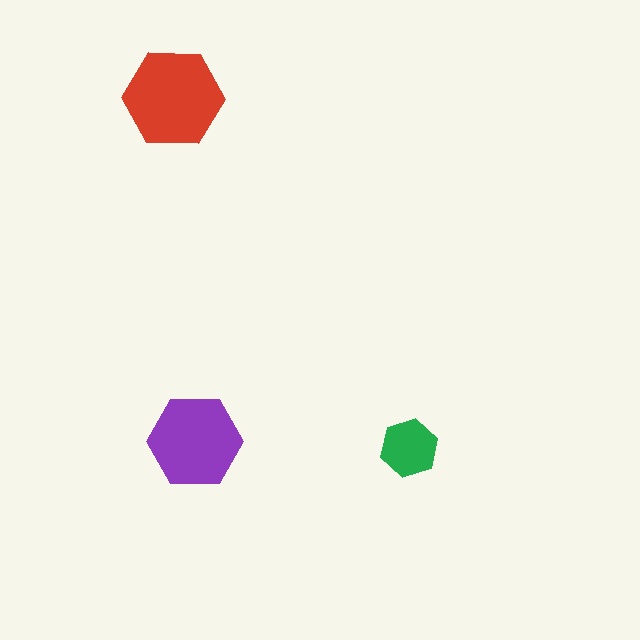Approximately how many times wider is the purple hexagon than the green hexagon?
About 1.5 times wider.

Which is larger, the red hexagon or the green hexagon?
The red one.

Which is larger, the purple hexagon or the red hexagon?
The red one.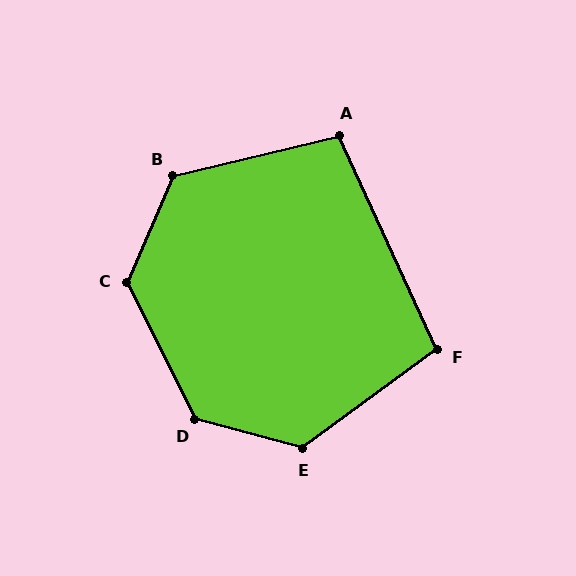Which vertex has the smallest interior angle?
A, at approximately 101 degrees.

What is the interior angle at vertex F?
Approximately 102 degrees (obtuse).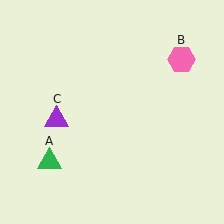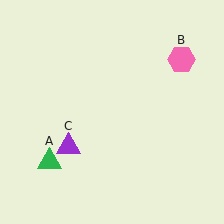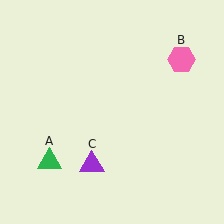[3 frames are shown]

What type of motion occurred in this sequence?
The purple triangle (object C) rotated counterclockwise around the center of the scene.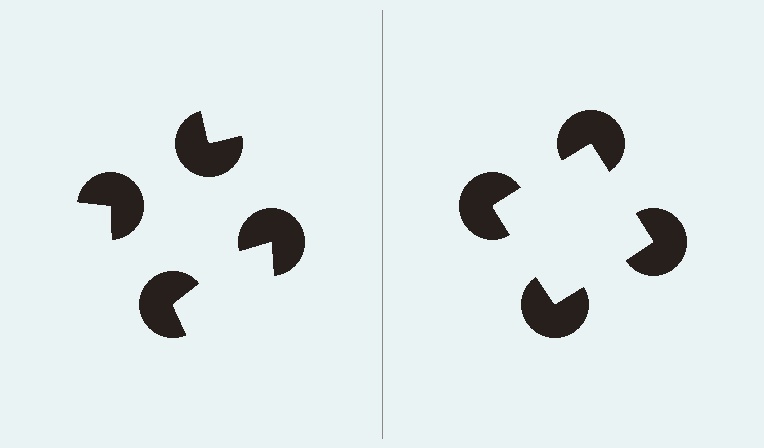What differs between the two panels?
The pac-man discs are positioned identically on both sides; only the wedge orientations differ. On the right they align to a square; on the left they are misaligned.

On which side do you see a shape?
An illusory square appears on the right side. On the left side the wedge cuts are rotated, so no coherent shape forms.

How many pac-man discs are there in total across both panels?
8 — 4 on each side.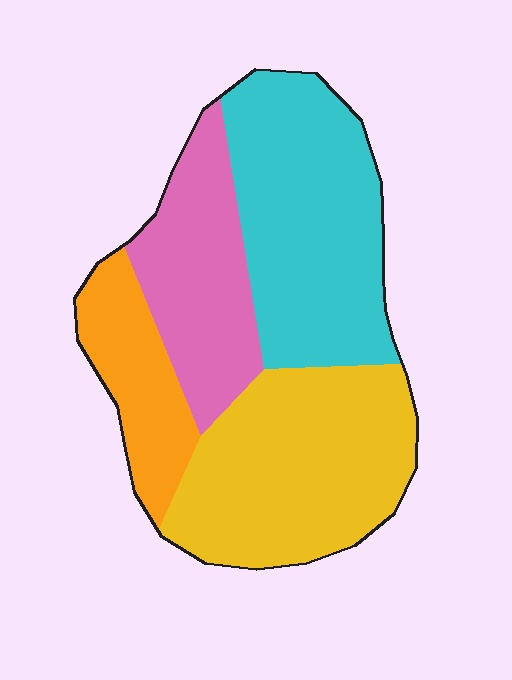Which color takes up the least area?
Orange, at roughly 15%.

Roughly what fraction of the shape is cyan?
Cyan covers about 35% of the shape.